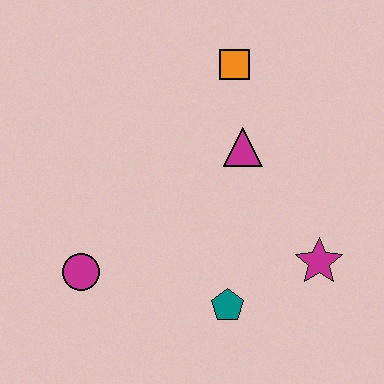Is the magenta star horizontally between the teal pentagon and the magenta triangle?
No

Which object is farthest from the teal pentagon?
The orange square is farthest from the teal pentagon.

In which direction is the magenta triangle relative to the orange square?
The magenta triangle is below the orange square.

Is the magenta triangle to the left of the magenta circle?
No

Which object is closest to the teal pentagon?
The magenta star is closest to the teal pentagon.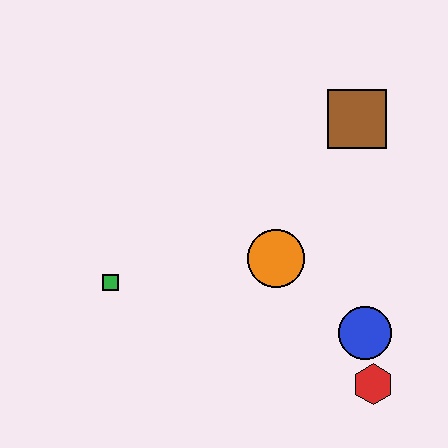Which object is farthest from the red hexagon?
The green square is farthest from the red hexagon.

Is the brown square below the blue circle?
No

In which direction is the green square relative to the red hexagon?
The green square is to the left of the red hexagon.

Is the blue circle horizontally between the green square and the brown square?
No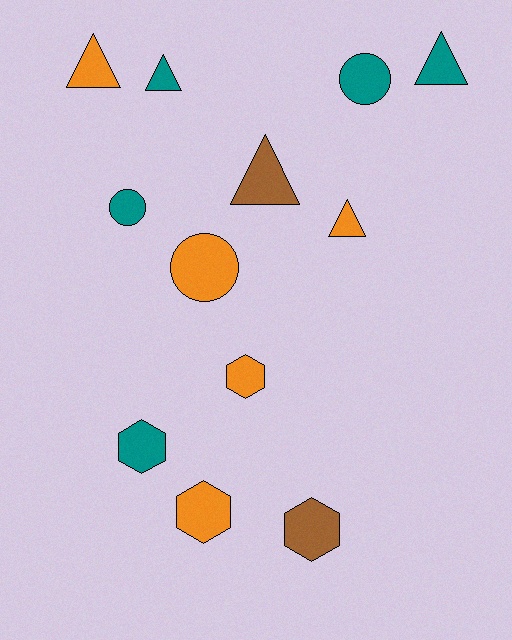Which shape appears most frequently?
Triangle, with 5 objects.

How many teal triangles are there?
There are 2 teal triangles.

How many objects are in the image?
There are 12 objects.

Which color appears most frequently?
Orange, with 5 objects.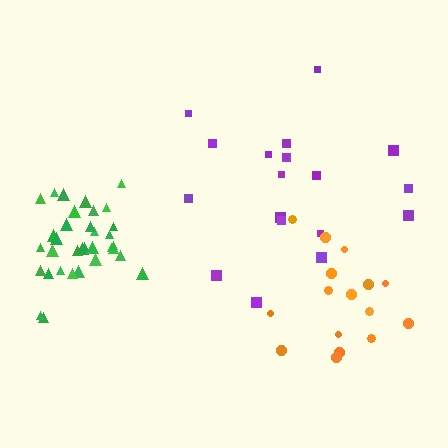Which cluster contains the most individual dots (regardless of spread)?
Green (34).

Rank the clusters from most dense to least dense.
green, orange, purple.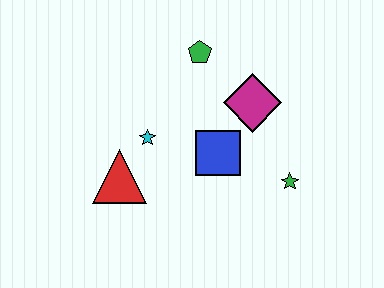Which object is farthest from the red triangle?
The green star is farthest from the red triangle.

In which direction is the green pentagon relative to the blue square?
The green pentagon is above the blue square.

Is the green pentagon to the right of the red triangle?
Yes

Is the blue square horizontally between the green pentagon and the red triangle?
No